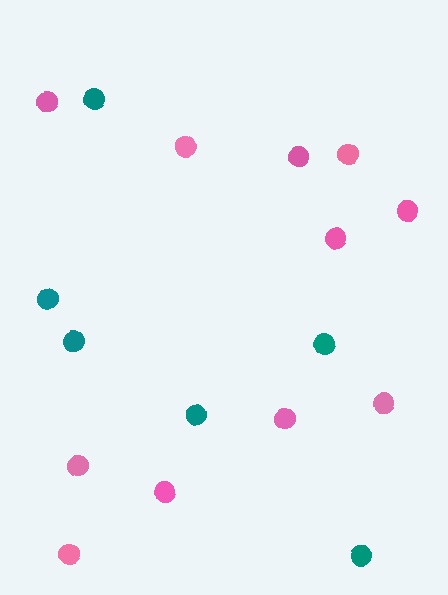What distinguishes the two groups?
There are 2 groups: one group of pink circles (11) and one group of teal circles (6).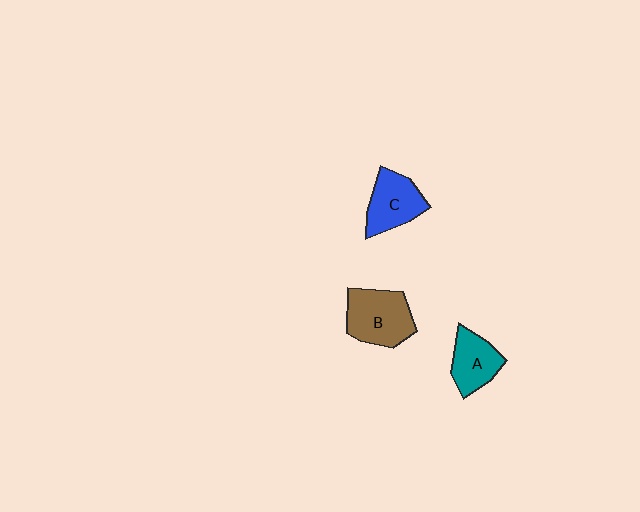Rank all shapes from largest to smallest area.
From largest to smallest: B (brown), C (blue), A (teal).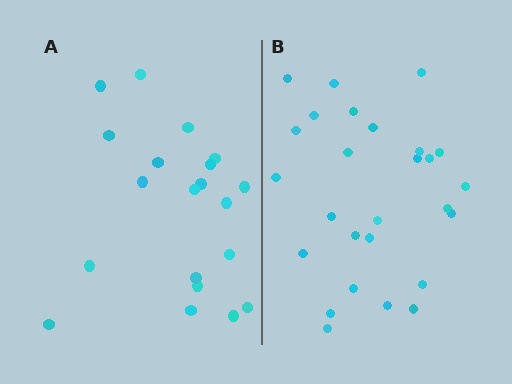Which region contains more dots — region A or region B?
Region B (the right region) has more dots.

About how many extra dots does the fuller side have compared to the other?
Region B has roughly 8 or so more dots than region A.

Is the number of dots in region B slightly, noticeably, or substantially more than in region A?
Region B has noticeably more, but not dramatically so. The ratio is roughly 1.4 to 1.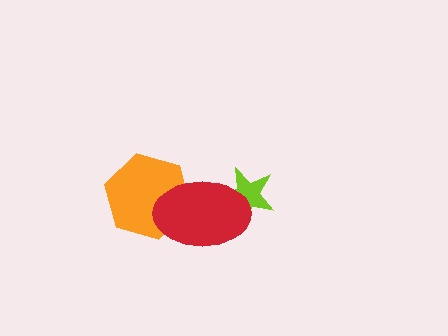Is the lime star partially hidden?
Yes, it is partially covered by another shape.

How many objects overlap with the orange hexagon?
1 object overlaps with the orange hexagon.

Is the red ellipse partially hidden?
No, no other shape covers it.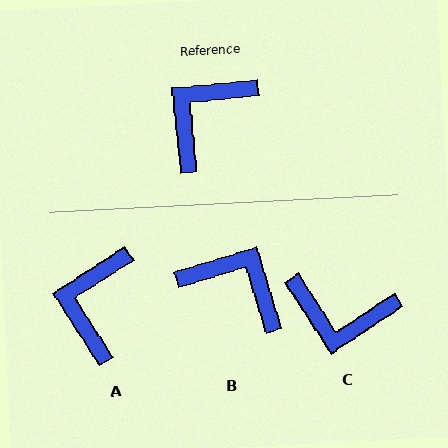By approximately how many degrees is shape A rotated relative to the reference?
Approximately 27 degrees counter-clockwise.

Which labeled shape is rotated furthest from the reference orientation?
C, about 118 degrees away.